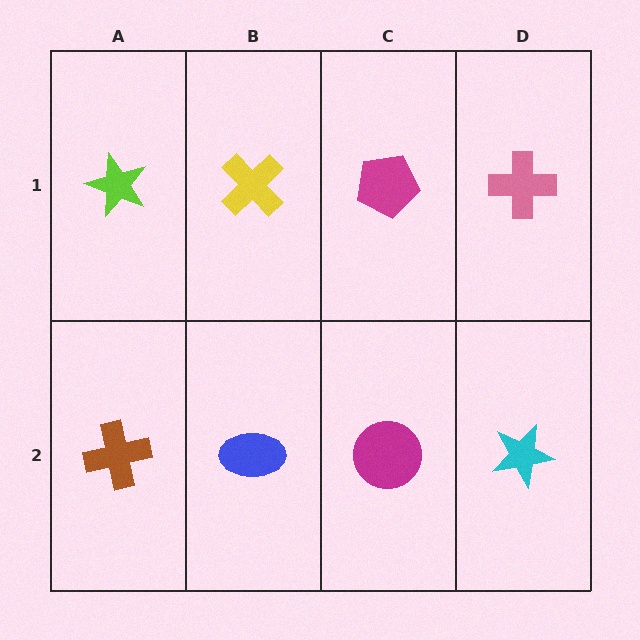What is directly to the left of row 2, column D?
A magenta circle.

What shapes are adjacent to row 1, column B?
A blue ellipse (row 2, column B), a lime star (row 1, column A), a magenta pentagon (row 1, column C).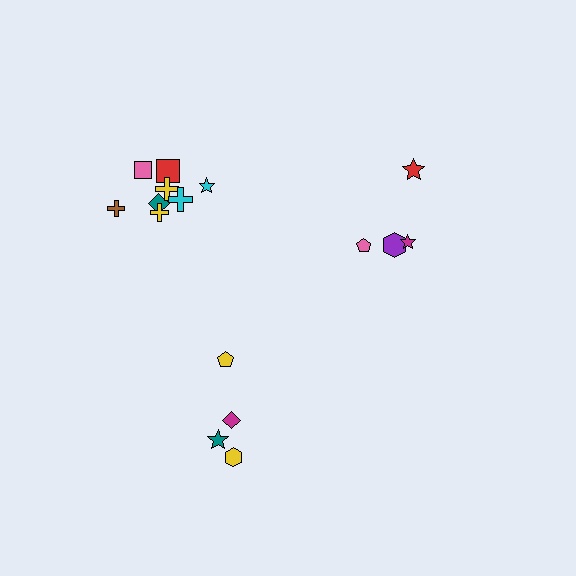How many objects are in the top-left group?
There are 8 objects.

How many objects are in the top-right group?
There are 4 objects.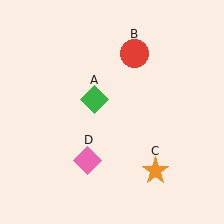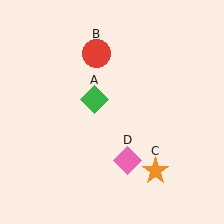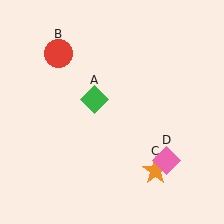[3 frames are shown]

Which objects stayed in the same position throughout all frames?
Green diamond (object A) and orange star (object C) remained stationary.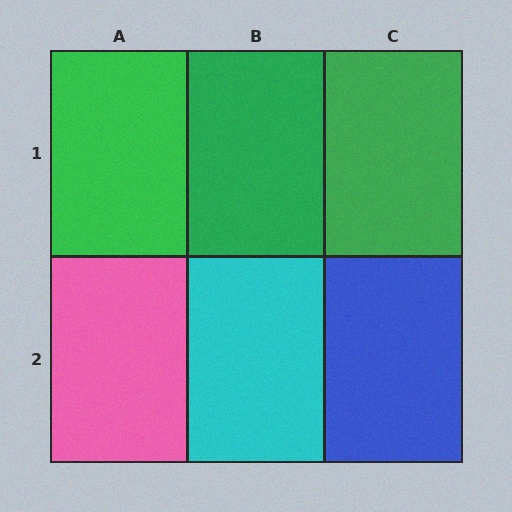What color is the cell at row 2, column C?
Blue.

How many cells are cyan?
1 cell is cyan.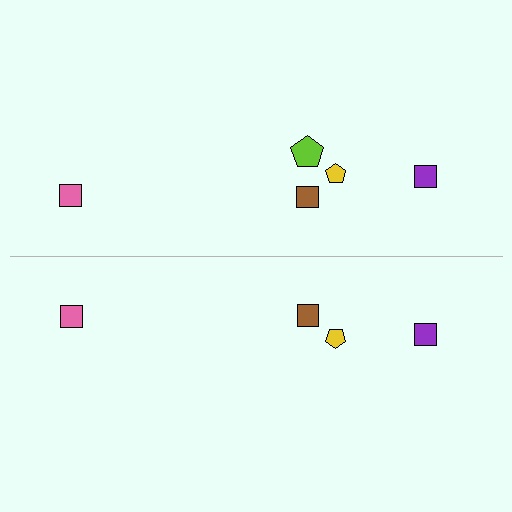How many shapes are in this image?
There are 9 shapes in this image.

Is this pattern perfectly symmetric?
No, the pattern is not perfectly symmetric. A lime pentagon is missing from the bottom side.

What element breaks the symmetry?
A lime pentagon is missing from the bottom side.